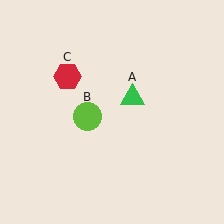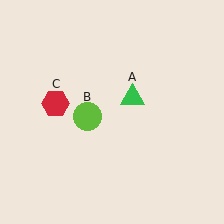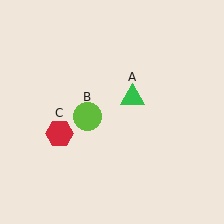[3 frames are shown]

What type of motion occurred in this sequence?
The red hexagon (object C) rotated counterclockwise around the center of the scene.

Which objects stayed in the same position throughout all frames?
Green triangle (object A) and lime circle (object B) remained stationary.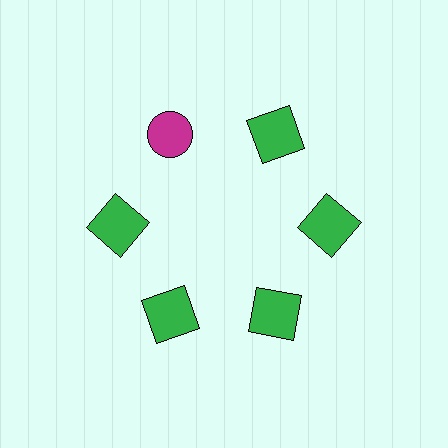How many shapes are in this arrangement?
There are 6 shapes arranged in a ring pattern.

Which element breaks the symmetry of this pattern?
The magenta circle at roughly the 11 o'clock position breaks the symmetry. All other shapes are green squares.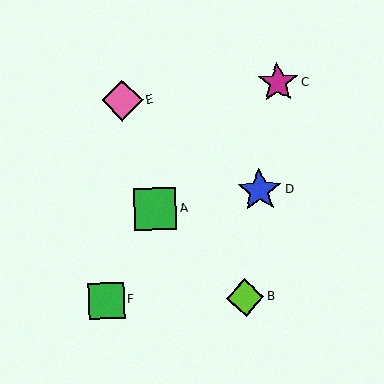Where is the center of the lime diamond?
The center of the lime diamond is at (245, 297).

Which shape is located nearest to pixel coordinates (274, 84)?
The magenta star (labeled C) at (278, 83) is nearest to that location.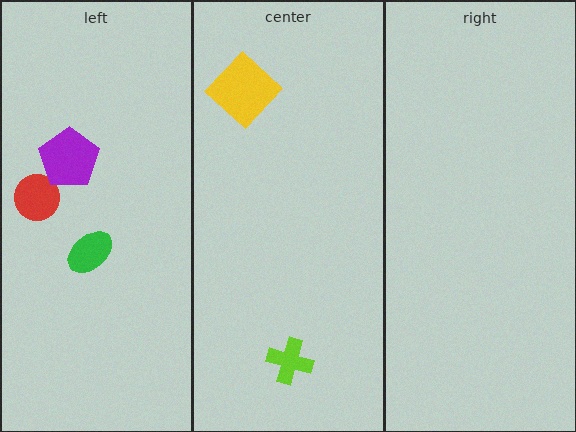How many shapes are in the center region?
2.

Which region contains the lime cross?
The center region.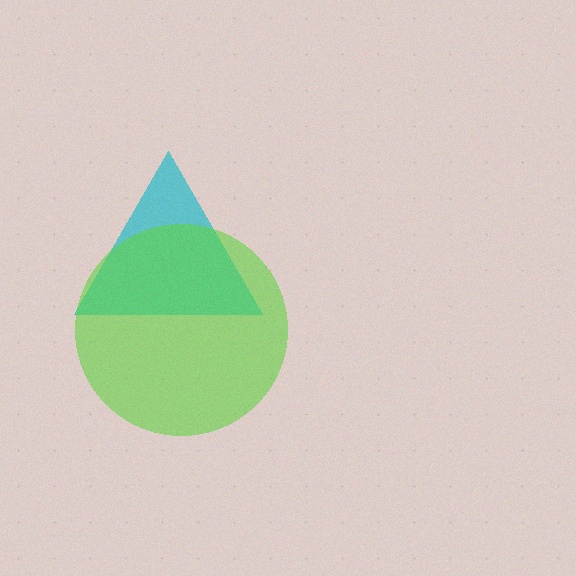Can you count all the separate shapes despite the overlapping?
Yes, there are 2 separate shapes.